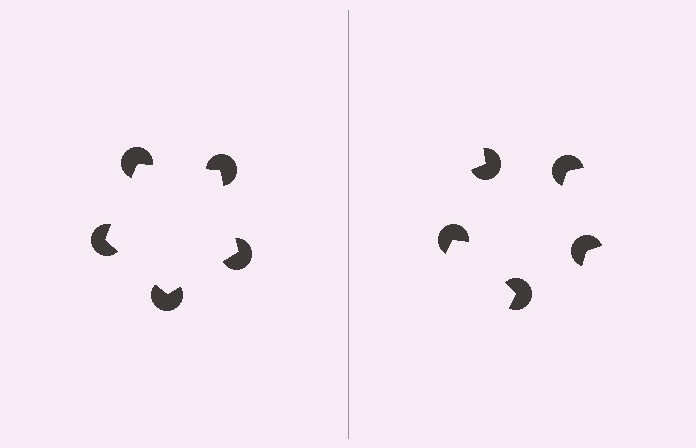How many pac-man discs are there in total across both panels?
10 — 5 on each side.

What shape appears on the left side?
An illusory pentagon.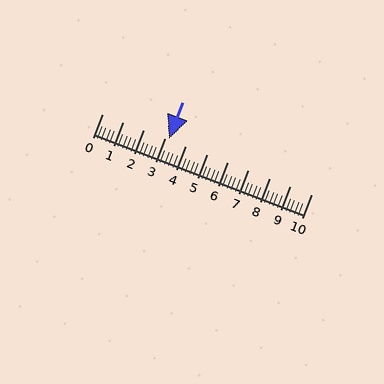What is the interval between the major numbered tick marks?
The major tick marks are spaced 1 units apart.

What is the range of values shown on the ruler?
The ruler shows values from 0 to 10.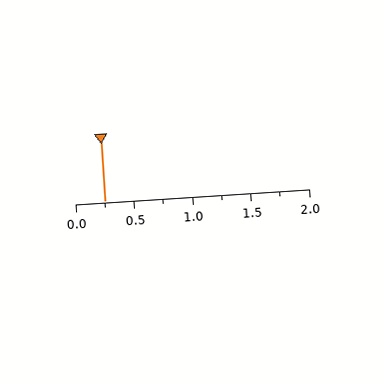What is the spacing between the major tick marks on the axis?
The major ticks are spaced 0.5 apart.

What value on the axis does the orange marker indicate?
The marker indicates approximately 0.25.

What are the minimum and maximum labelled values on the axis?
The axis runs from 0.0 to 2.0.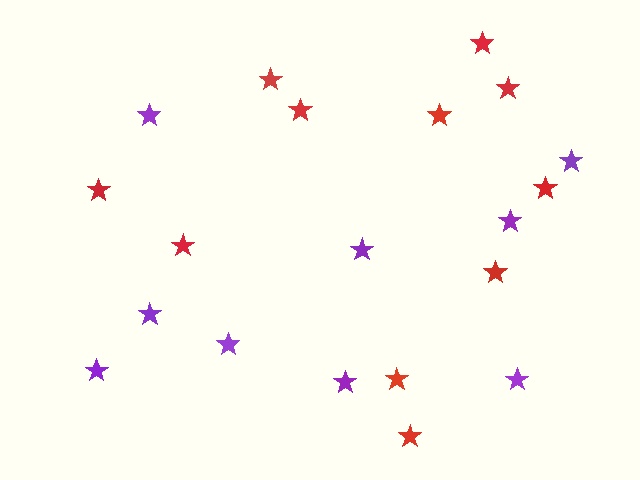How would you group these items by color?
There are 2 groups: one group of purple stars (9) and one group of red stars (11).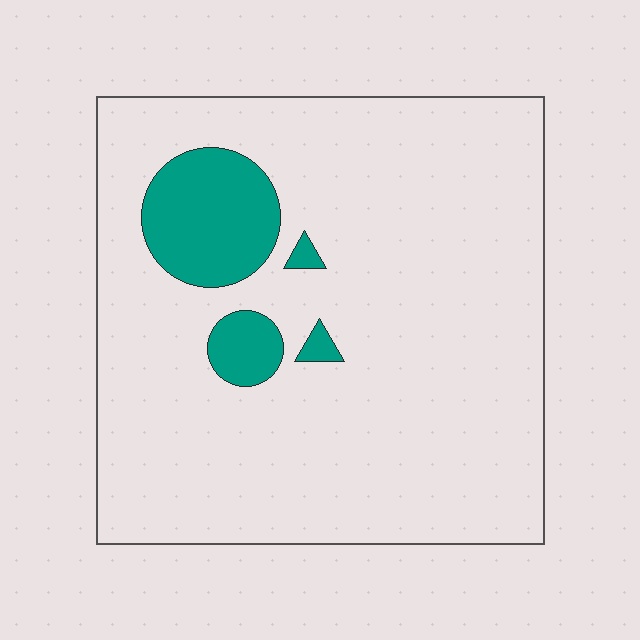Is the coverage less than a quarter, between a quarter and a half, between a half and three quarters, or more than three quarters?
Less than a quarter.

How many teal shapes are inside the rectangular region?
4.